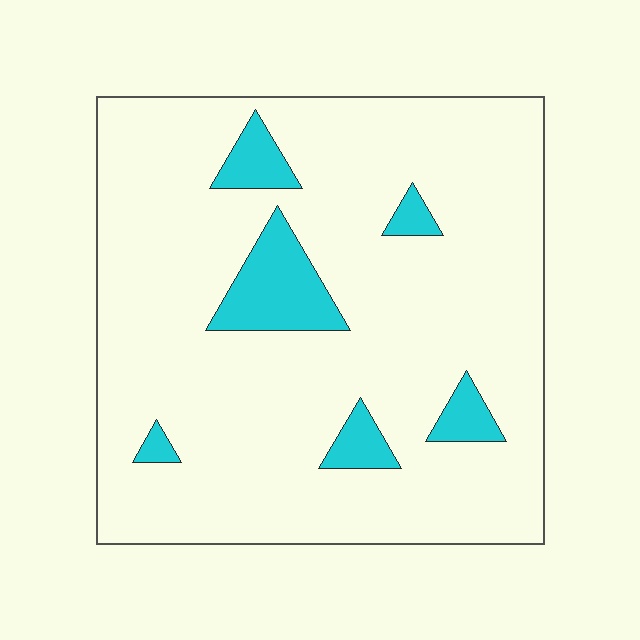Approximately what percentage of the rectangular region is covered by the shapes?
Approximately 10%.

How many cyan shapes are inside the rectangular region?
6.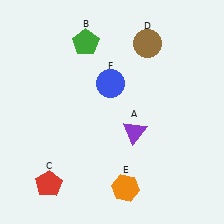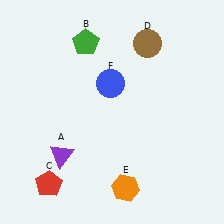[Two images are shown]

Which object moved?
The purple triangle (A) moved left.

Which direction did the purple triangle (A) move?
The purple triangle (A) moved left.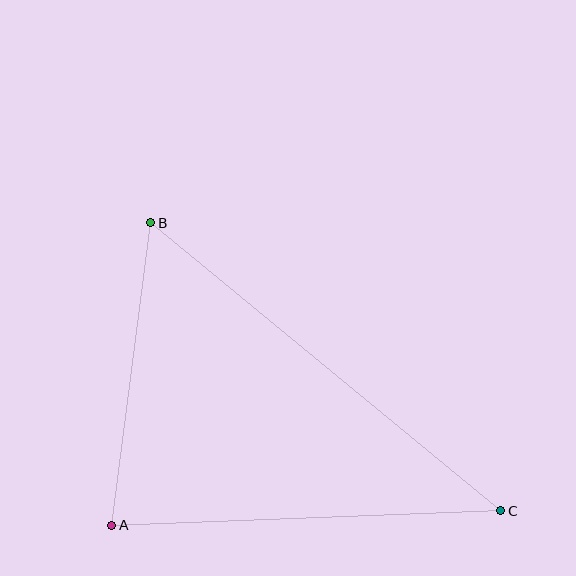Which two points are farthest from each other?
Points B and C are farthest from each other.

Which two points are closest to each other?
Points A and B are closest to each other.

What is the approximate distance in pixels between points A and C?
The distance between A and C is approximately 389 pixels.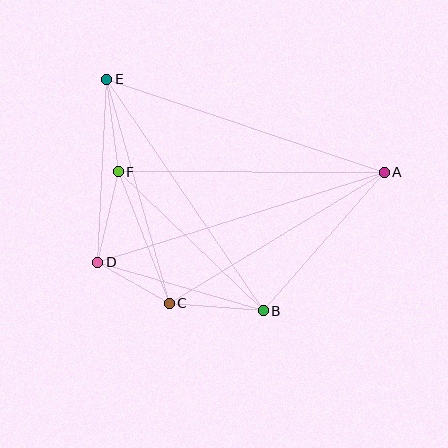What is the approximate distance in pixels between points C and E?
The distance between C and E is approximately 232 pixels.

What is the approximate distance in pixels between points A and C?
The distance between A and C is approximately 252 pixels.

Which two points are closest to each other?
Points C and D are closest to each other.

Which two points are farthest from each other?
Points A and D are farthest from each other.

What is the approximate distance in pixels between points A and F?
The distance between A and F is approximately 266 pixels.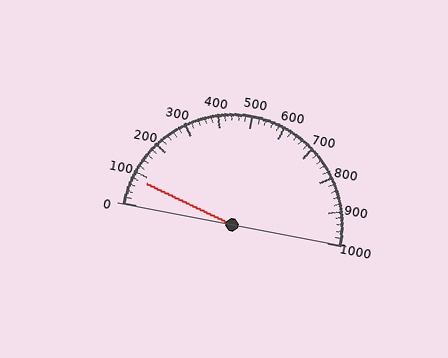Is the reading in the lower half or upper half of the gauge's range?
The reading is in the lower half of the range (0 to 1000).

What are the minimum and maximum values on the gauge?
The gauge ranges from 0 to 1000.